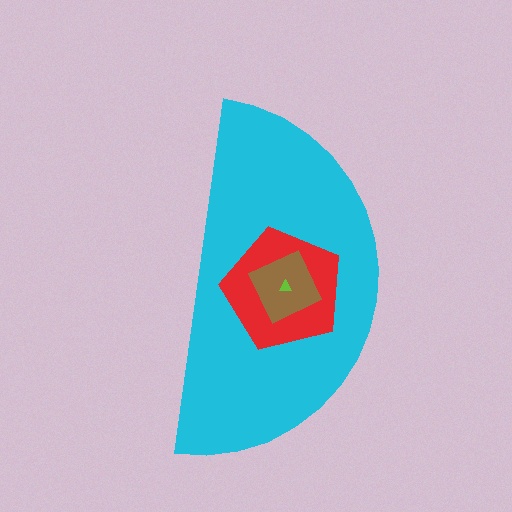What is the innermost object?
The lime triangle.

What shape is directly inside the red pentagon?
The brown square.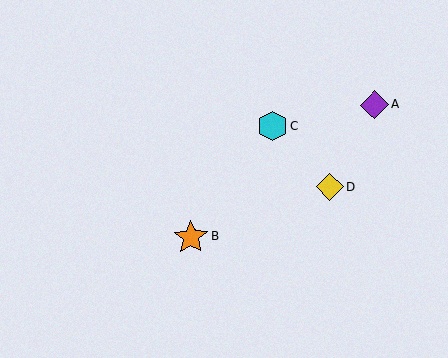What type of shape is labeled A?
Shape A is a purple diamond.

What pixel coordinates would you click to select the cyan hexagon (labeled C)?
Click at (273, 126) to select the cyan hexagon C.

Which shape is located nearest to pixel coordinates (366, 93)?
The purple diamond (labeled A) at (374, 105) is nearest to that location.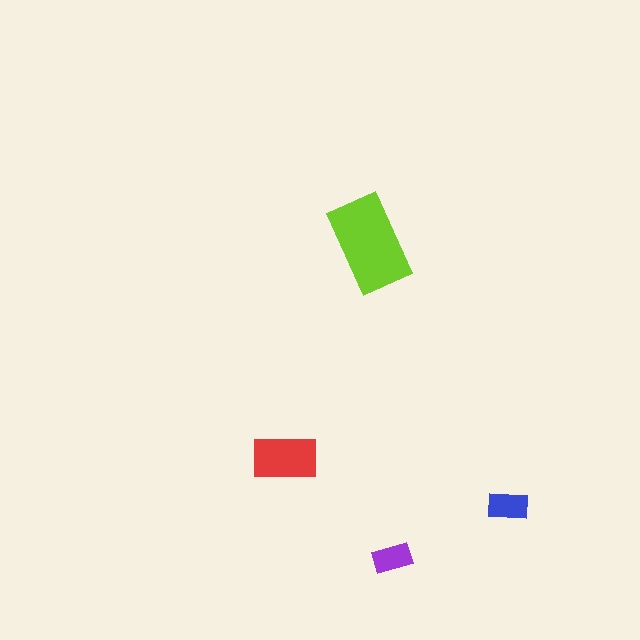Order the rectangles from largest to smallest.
the lime one, the red one, the blue one, the purple one.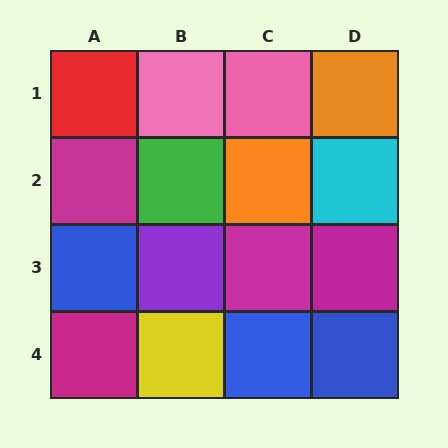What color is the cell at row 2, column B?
Green.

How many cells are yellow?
1 cell is yellow.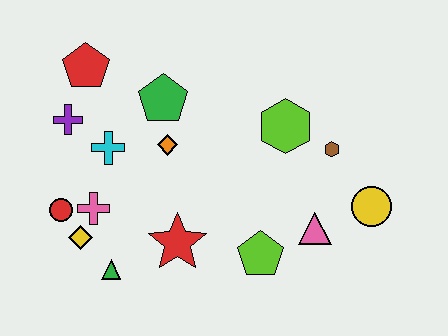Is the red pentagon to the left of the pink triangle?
Yes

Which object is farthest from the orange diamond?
The yellow circle is farthest from the orange diamond.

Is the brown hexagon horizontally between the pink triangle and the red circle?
No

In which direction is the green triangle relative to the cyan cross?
The green triangle is below the cyan cross.